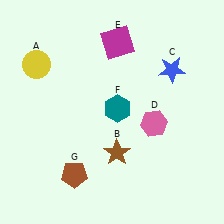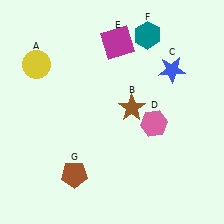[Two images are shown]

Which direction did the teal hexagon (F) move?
The teal hexagon (F) moved up.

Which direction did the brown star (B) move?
The brown star (B) moved up.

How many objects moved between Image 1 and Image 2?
2 objects moved between the two images.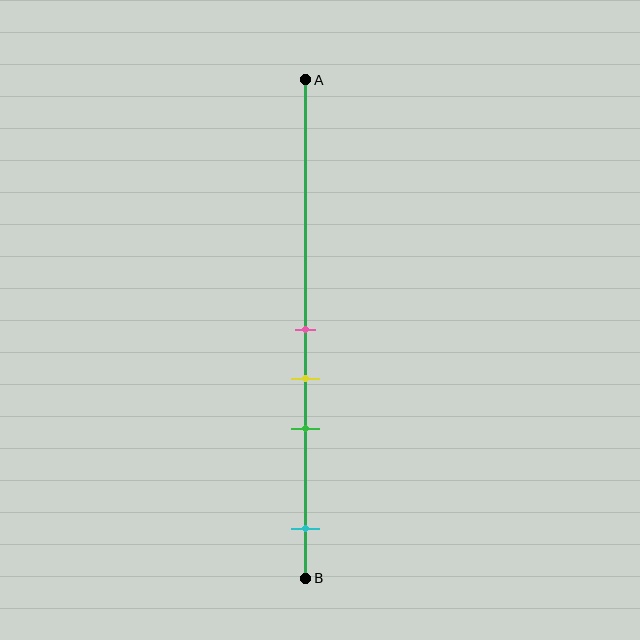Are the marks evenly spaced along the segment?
No, the marks are not evenly spaced.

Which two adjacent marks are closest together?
The pink and yellow marks are the closest adjacent pair.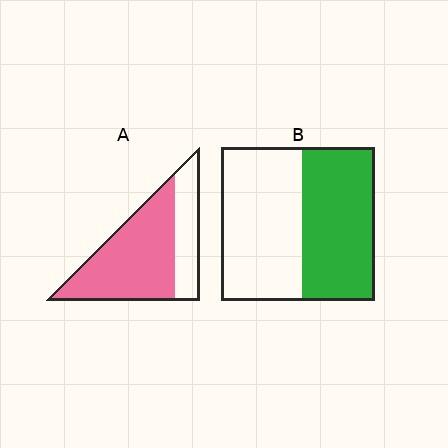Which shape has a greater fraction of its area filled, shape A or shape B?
Shape A.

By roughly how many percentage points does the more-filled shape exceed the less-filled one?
By roughly 25 percentage points (A over B).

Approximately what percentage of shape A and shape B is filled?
A is approximately 70% and B is approximately 45%.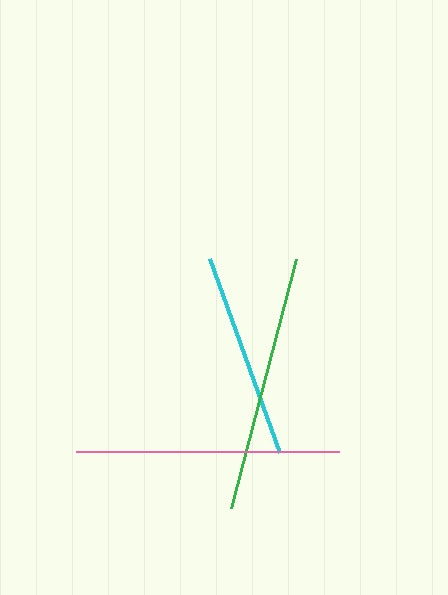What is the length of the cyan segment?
The cyan segment is approximately 206 pixels long.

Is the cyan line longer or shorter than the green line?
The green line is longer than the cyan line.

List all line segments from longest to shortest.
From longest to shortest: pink, green, cyan.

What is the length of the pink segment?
The pink segment is approximately 263 pixels long.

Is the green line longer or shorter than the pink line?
The pink line is longer than the green line.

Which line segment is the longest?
The pink line is the longest at approximately 263 pixels.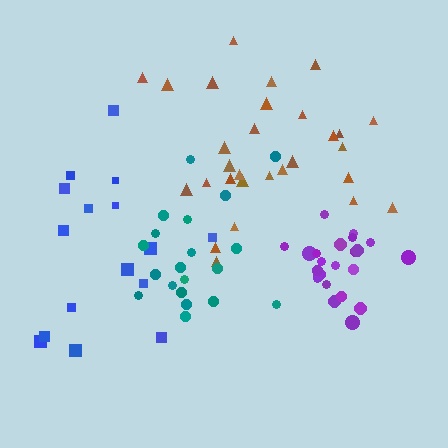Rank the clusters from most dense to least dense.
purple, teal, brown, blue.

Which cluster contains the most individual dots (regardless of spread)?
Brown (29).